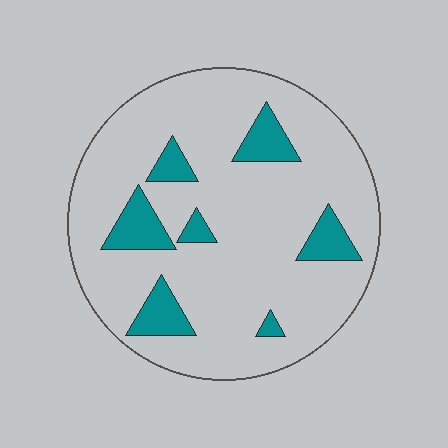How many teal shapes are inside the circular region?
7.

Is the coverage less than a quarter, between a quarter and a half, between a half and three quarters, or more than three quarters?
Less than a quarter.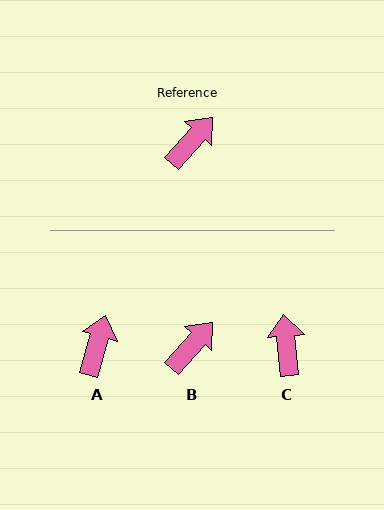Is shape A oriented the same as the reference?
No, it is off by about 25 degrees.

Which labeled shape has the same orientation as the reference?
B.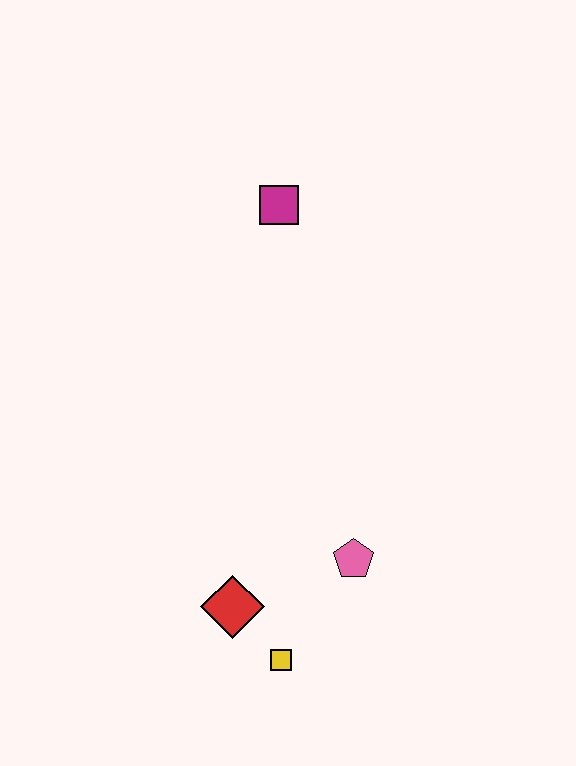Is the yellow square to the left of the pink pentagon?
Yes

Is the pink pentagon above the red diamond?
Yes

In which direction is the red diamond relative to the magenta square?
The red diamond is below the magenta square.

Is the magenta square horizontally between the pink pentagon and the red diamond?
Yes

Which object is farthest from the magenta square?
The yellow square is farthest from the magenta square.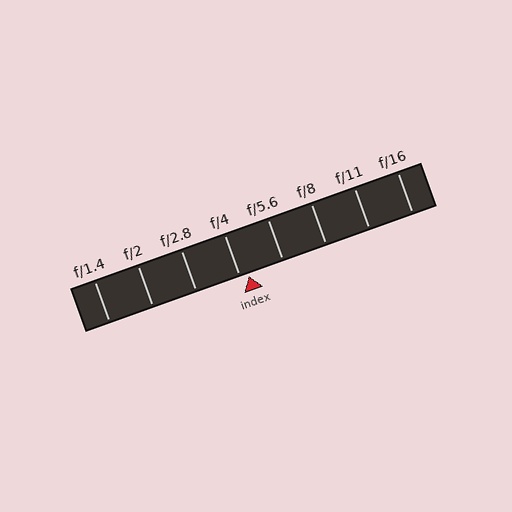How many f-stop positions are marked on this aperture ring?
There are 8 f-stop positions marked.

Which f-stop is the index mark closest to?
The index mark is closest to f/4.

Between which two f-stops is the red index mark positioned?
The index mark is between f/4 and f/5.6.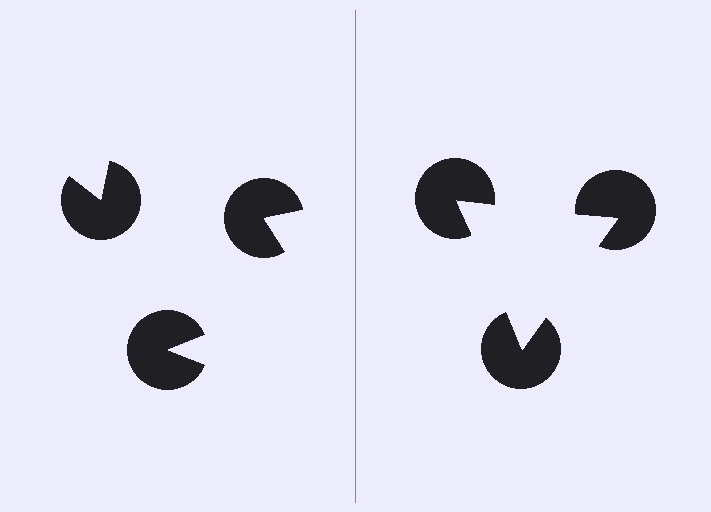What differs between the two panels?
The pac-man discs are positioned identically on both sides; only the wedge orientations differ. On the right they align to a triangle; on the left they are misaligned.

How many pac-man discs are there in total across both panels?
6 — 3 on each side.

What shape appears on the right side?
An illusory triangle.